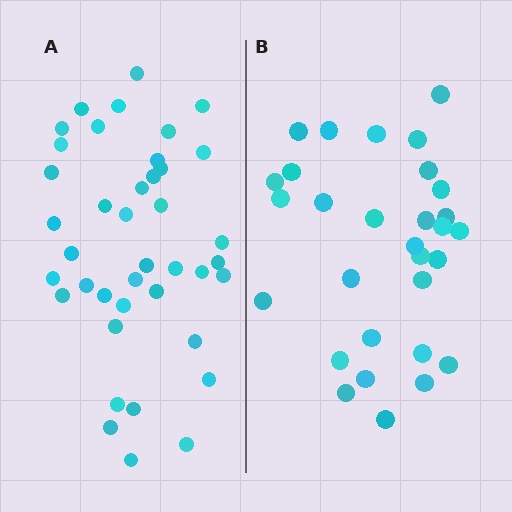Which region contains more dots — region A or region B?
Region A (the left region) has more dots.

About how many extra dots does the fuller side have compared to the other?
Region A has roughly 10 or so more dots than region B.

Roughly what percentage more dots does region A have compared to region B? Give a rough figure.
About 35% more.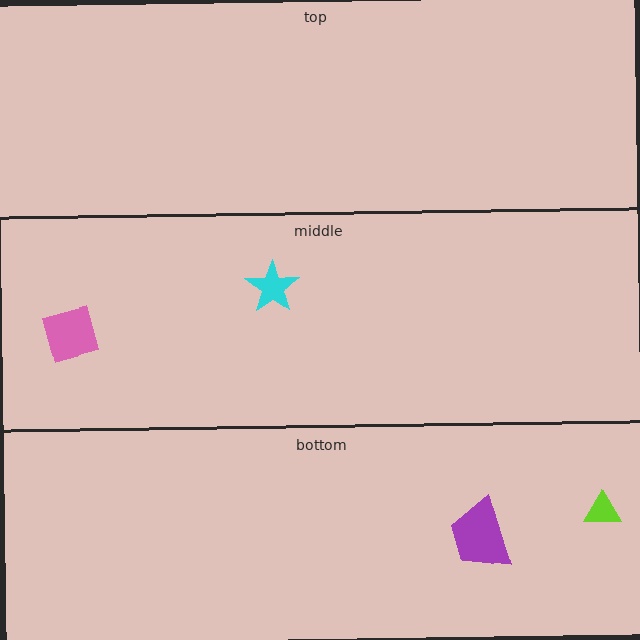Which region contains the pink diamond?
The middle region.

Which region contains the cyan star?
The middle region.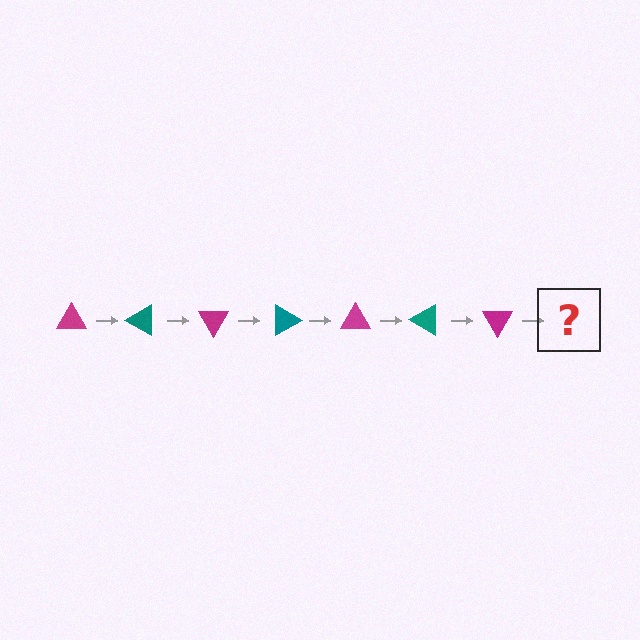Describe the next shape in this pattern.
It should be a teal triangle, rotated 210 degrees from the start.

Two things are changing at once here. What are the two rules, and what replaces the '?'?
The two rules are that it rotates 30 degrees each step and the color cycles through magenta and teal. The '?' should be a teal triangle, rotated 210 degrees from the start.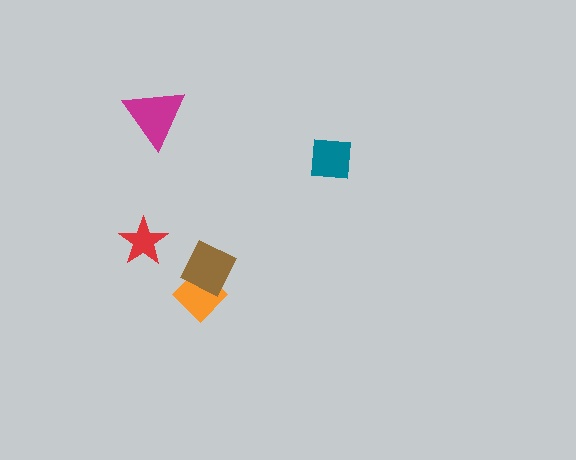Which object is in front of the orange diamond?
The brown diamond is in front of the orange diamond.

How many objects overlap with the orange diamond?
1 object overlaps with the orange diamond.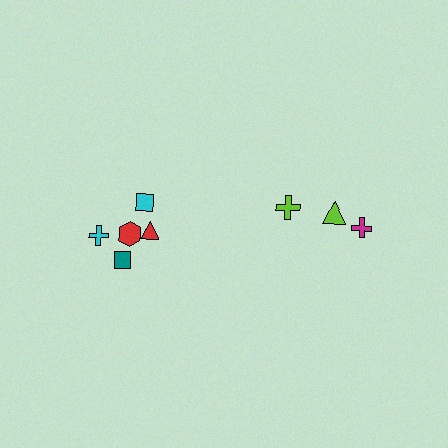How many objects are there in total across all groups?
There are 8 objects.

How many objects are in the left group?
There are 5 objects.